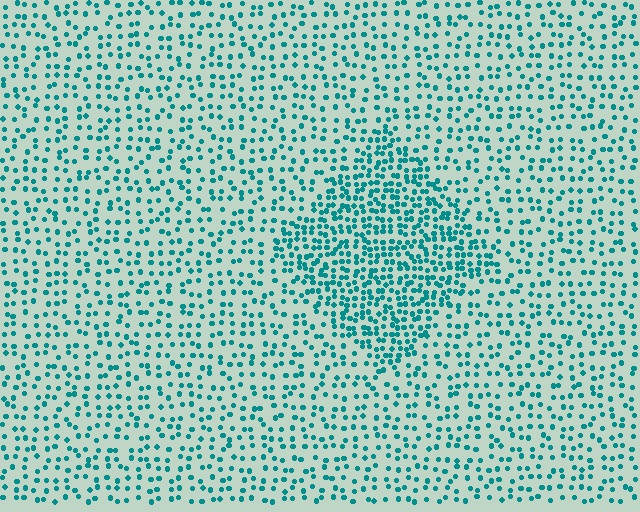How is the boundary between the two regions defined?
The boundary is defined by a change in element density (approximately 2.1x ratio). All elements are the same color, size, and shape.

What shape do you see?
I see a diamond.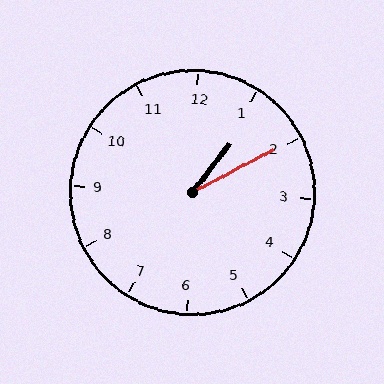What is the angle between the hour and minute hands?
Approximately 25 degrees.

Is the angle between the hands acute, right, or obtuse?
It is acute.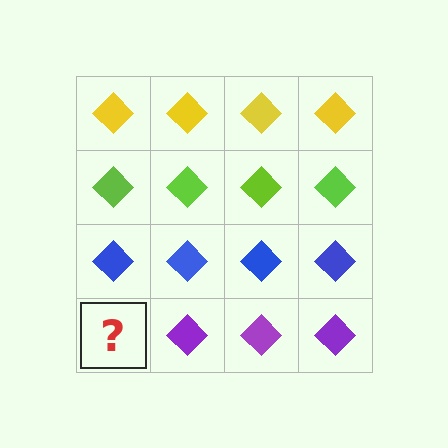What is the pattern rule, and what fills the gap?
The rule is that each row has a consistent color. The gap should be filled with a purple diamond.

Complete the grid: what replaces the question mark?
The question mark should be replaced with a purple diamond.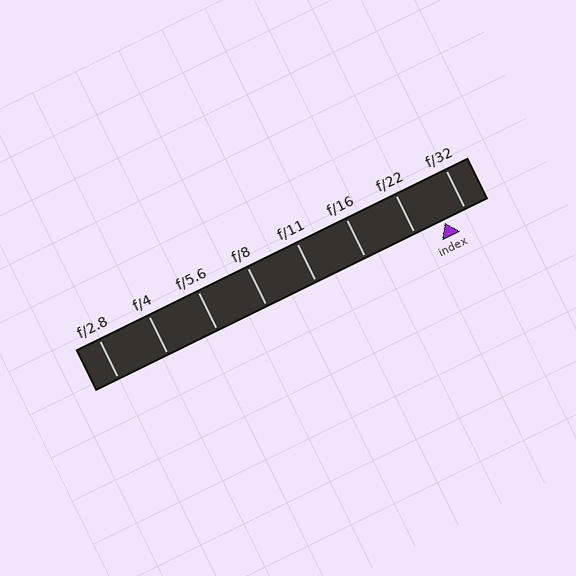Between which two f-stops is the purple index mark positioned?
The index mark is between f/22 and f/32.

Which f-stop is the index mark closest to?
The index mark is closest to f/32.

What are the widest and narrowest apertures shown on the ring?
The widest aperture shown is f/2.8 and the narrowest is f/32.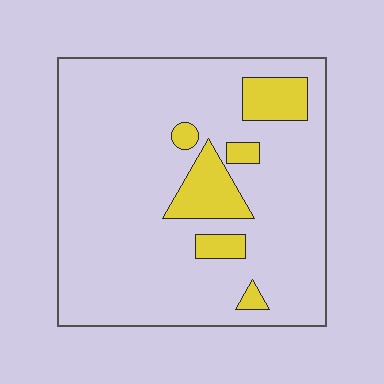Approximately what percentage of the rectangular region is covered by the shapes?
Approximately 15%.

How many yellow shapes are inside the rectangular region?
6.